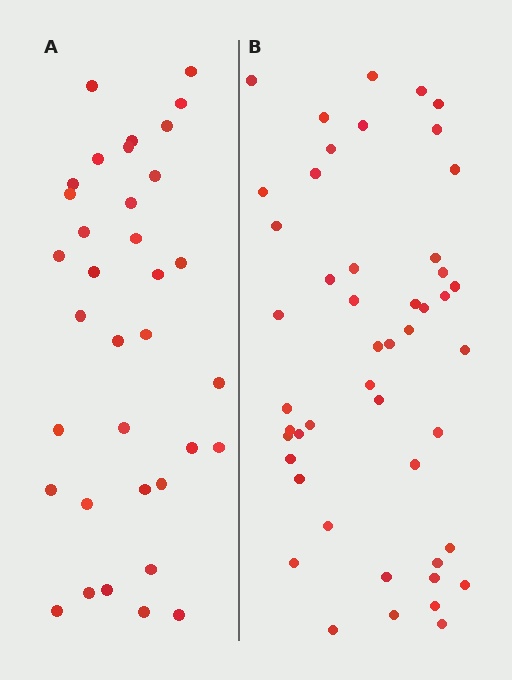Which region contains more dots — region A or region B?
Region B (the right region) has more dots.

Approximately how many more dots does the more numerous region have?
Region B has approximately 15 more dots than region A.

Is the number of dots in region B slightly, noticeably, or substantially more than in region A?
Region B has noticeably more, but not dramatically so. The ratio is roughly 1.4 to 1.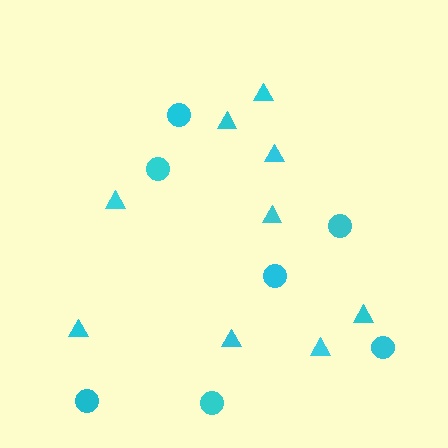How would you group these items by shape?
There are 2 groups: one group of circles (7) and one group of triangles (9).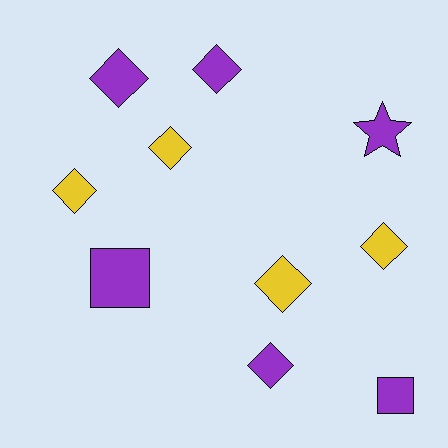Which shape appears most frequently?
Diamond, with 7 objects.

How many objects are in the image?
There are 10 objects.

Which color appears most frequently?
Purple, with 6 objects.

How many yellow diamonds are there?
There are 4 yellow diamonds.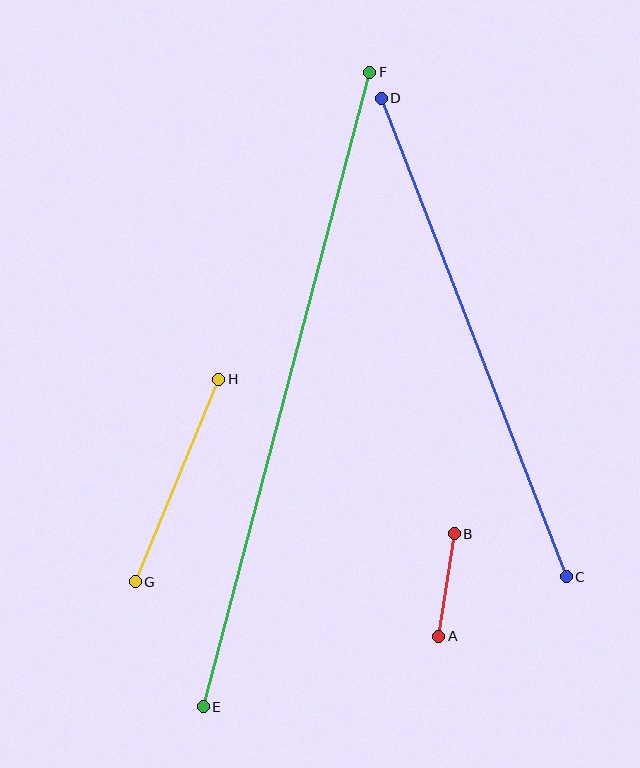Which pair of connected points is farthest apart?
Points E and F are farthest apart.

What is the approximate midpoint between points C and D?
The midpoint is at approximately (474, 337) pixels.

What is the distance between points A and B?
The distance is approximately 104 pixels.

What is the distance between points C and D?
The distance is approximately 513 pixels.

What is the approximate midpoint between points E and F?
The midpoint is at approximately (287, 390) pixels.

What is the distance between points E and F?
The distance is approximately 656 pixels.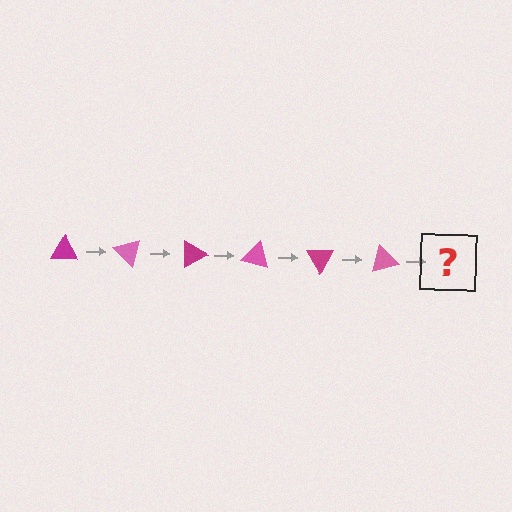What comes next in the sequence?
The next element should be a magenta triangle, rotated 270 degrees from the start.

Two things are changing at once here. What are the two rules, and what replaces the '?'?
The two rules are that it rotates 45 degrees each step and the color cycles through magenta and pink. The '?' should be a magenta triangle, rotated 270 degrees from the start.